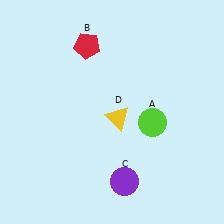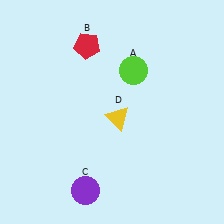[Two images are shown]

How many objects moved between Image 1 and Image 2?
2 objects moved between the two images.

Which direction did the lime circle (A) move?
The lime circle (A) moved up.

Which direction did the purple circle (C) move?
The purple circle (C) moved left.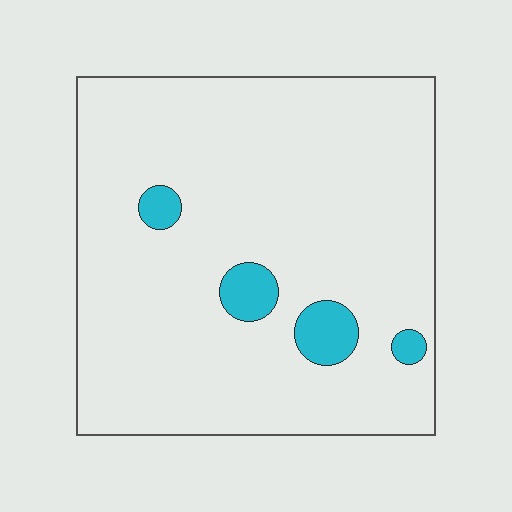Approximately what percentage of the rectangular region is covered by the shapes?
Approximately 5%.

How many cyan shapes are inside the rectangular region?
4.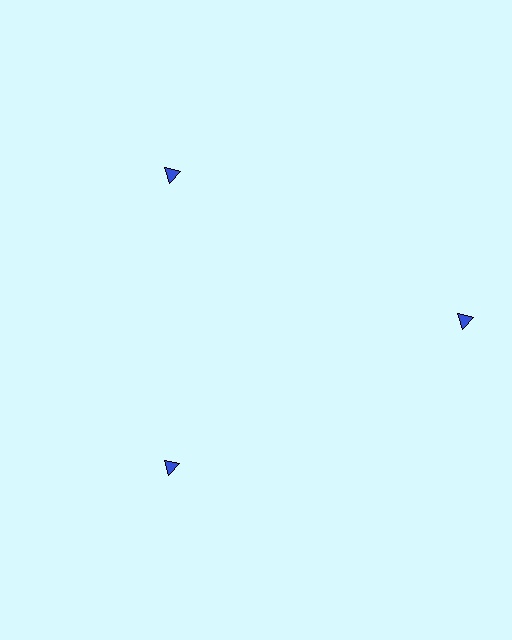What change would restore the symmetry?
The symmetry would be restored by moving it inward, back onto the ring so that all 3 triangles sit at equal angles and equal distance from the center.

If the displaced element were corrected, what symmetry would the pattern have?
It would have 3-fold rotational symmetry — the pattern would map onto itself every 120 degrees.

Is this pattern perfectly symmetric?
No. The 3 blue triangles are arranged in a ring, but one element near the 3 o'clock position is pushed outward from the center, breaking the 3-fold rotational symmetry.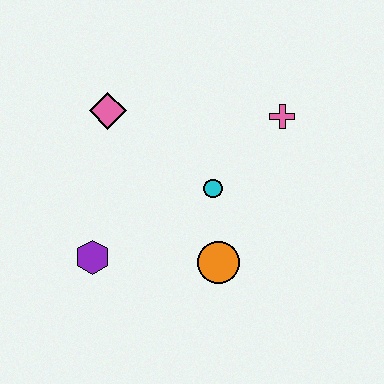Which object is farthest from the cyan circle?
The purple hexagon is farthest from the cyan circle.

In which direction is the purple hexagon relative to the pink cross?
The purple hexagon is to the left of the pink cross.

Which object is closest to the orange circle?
The cyan circle is closest to the orange circle.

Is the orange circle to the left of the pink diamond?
No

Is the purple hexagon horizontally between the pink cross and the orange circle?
No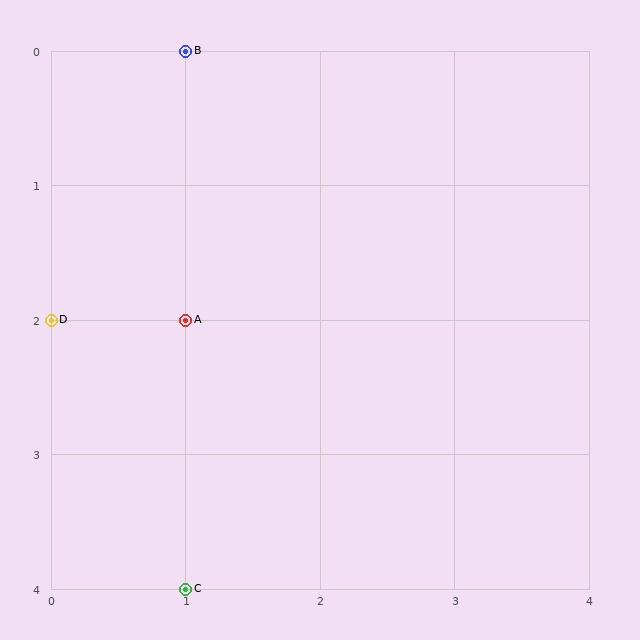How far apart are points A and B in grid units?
Points A and B are 2 rows apart.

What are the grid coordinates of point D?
Point D is at grid coordinates (0, 2).